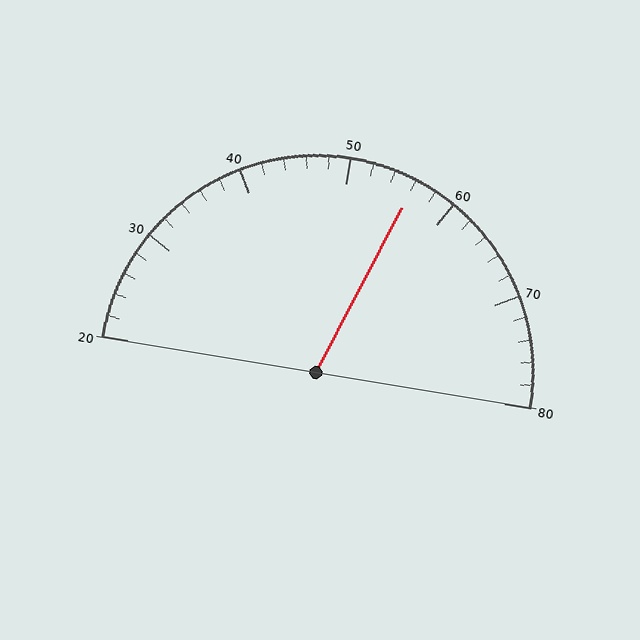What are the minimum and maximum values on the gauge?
The gauge ranges from 20 to 80.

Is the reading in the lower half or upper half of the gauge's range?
The reading is in the upper half of the range (20 to 80).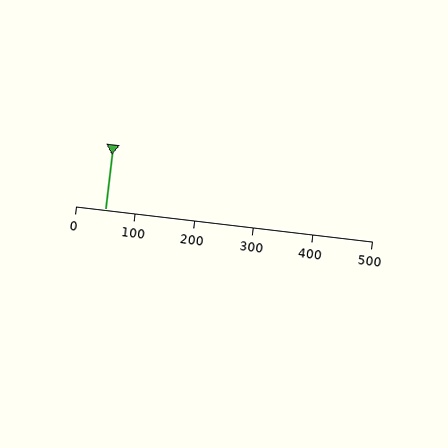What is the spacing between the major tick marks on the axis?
The major ticks are spaced 100 apart.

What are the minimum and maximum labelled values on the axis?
The axis runs from 0 to 500.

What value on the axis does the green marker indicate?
The marker indicates approximately 50.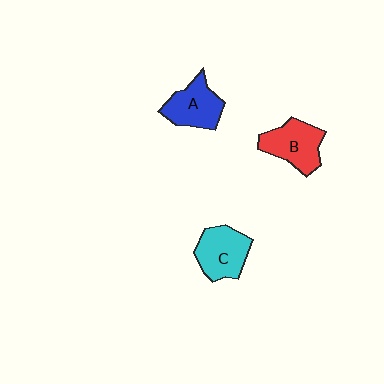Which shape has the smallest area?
Shape A (blue).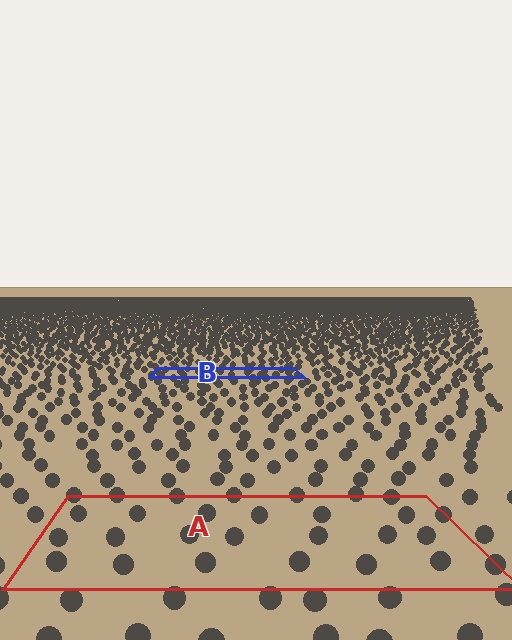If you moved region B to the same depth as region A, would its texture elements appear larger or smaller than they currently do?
They would appear larger. At a closer depth, the same texture elements are projected at a bigger on-screen size.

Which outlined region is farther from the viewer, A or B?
Region B is farther from the viewer — the texture elements inside it appear smaller and more densely packed.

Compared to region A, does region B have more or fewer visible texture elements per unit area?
Region B has more texture elements per unit area — they are packed more densely because it is farther away.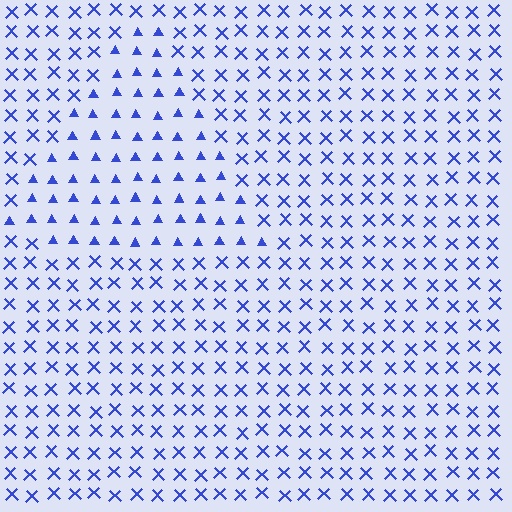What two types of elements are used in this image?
The image uses triangles inside the triangle region and X marks outside it.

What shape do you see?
I see a triangle.